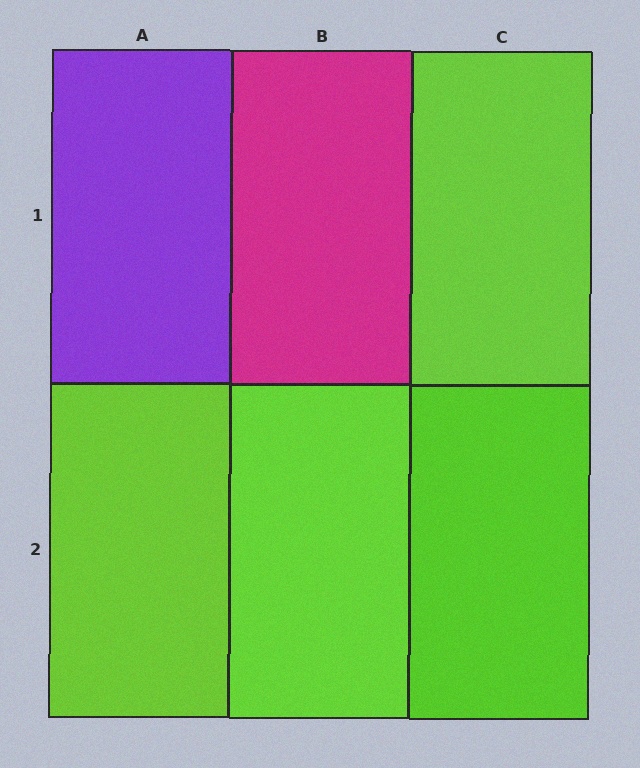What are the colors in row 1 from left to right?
Purple, magenta, lime.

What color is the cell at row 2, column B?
Lime.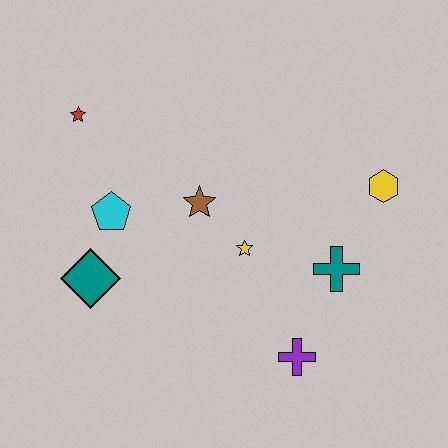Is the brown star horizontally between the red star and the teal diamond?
No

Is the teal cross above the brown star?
No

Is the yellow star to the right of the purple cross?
No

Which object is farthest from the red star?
The purple cross is farthest from the red star.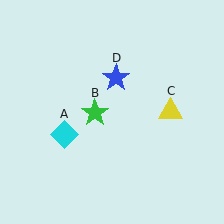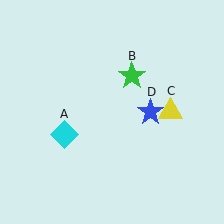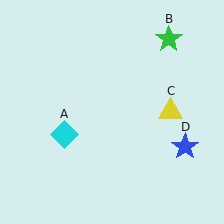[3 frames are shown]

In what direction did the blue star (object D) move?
The blue star (object D) moved down and to the right.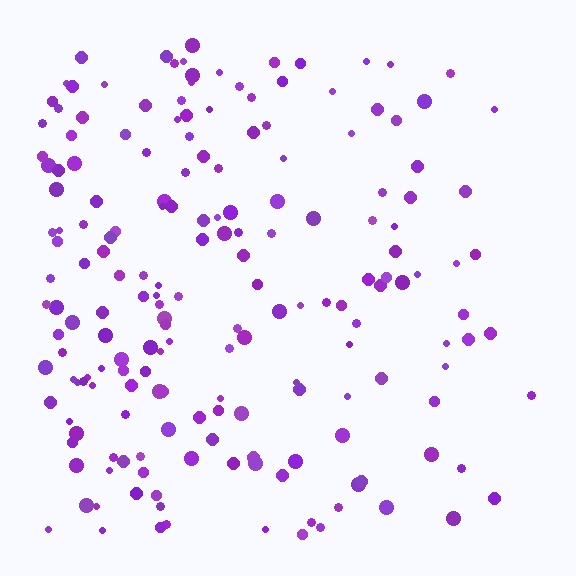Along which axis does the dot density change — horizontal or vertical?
Horizontal.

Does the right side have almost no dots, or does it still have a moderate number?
Still a moderate number, just noticeably fewer than the left.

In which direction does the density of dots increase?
From right to left, with the left side densest.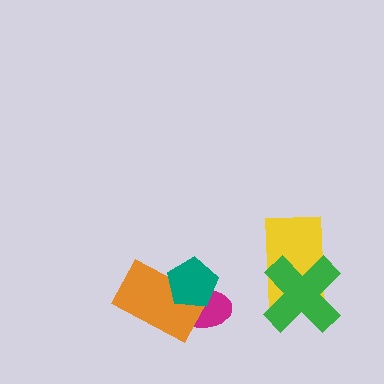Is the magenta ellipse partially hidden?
Yes, it is partially covered by another shape.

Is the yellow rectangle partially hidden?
Yes, it is partially covered by another shape.